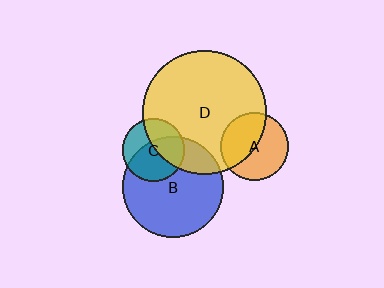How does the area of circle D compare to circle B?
Approximately 1.5 times.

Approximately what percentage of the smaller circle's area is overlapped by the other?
Approximately 20%.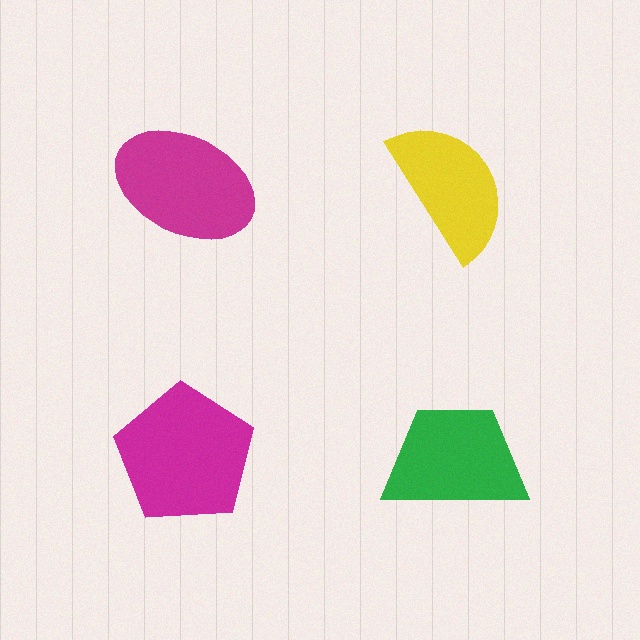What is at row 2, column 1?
A magenta pentagon.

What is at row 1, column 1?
A magenta ellipse.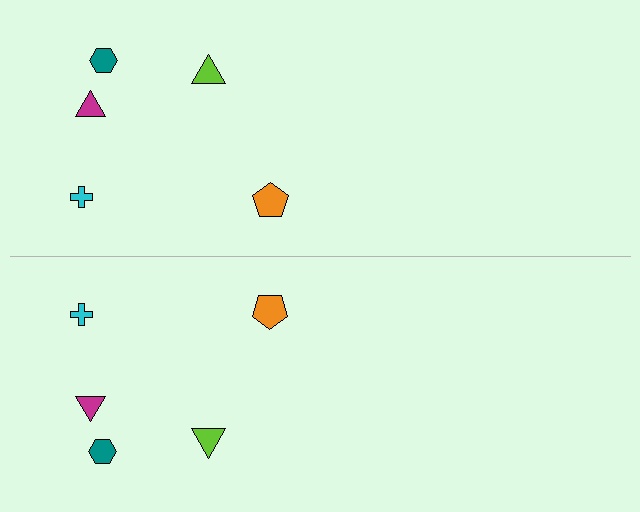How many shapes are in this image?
There are 10 shapes in this image.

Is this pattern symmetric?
Yes, this pattern has bilateral (reflection) symmetry.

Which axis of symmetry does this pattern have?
The pattern has a horizontal axis of symmetry running through the center of the image.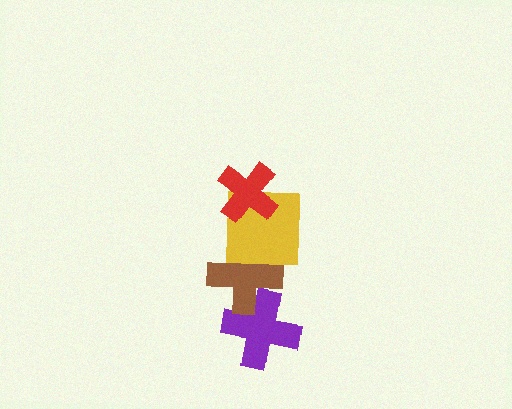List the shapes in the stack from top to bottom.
From top to bottom: the red cross, the yellow square, the brown cross, the purple cross.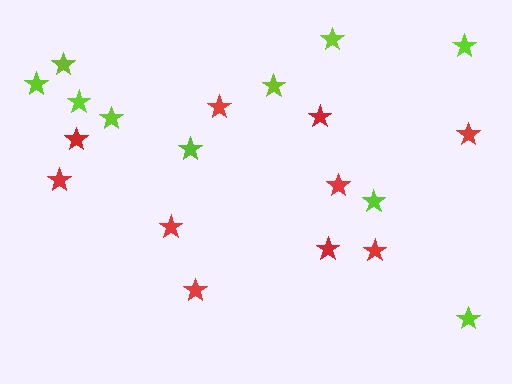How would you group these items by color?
There are 2 groups: one group of red stars (10) and one group of lime stars (10).